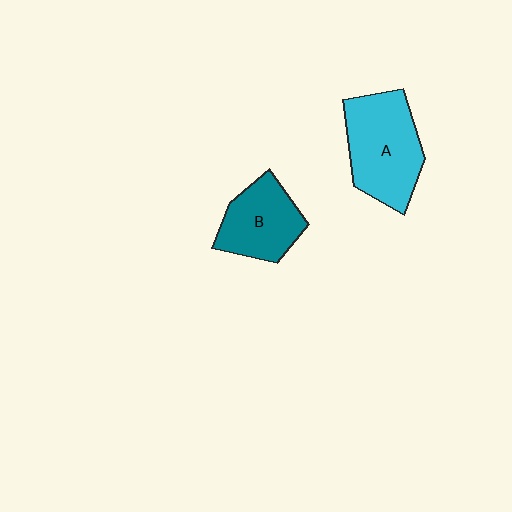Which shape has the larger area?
Shape A (cyan).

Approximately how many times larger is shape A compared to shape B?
Approximately 1.4 times.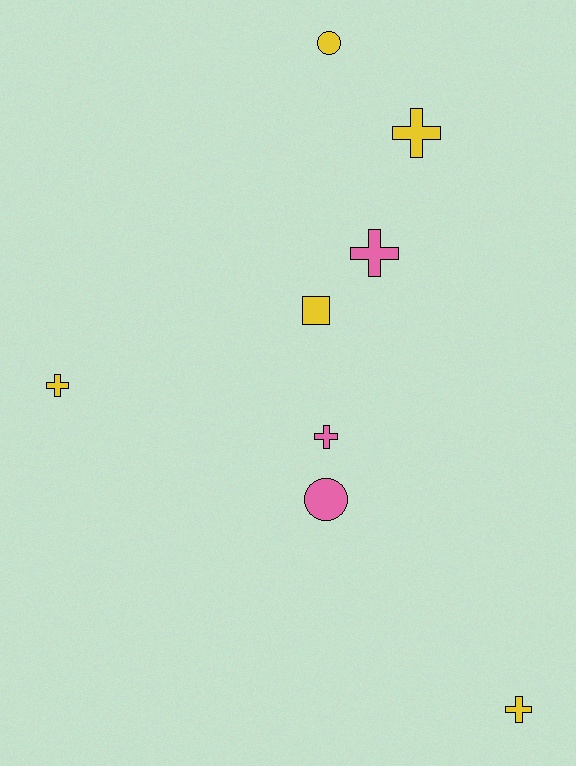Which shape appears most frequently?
Cross, with 5 objects.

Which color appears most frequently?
Yellow, with 5 objects.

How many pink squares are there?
There are no pink squares.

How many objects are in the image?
There are 8 objects.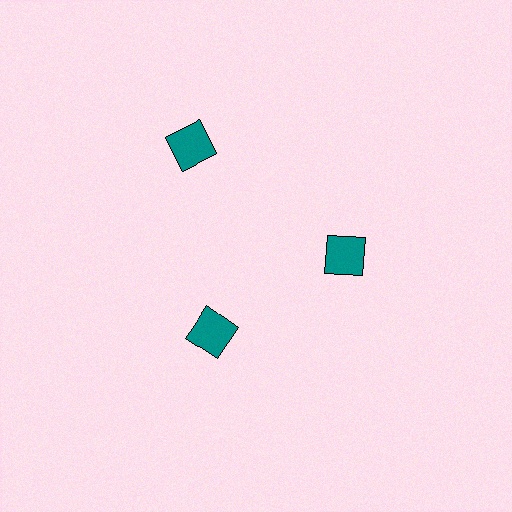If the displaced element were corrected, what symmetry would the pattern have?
It would have 3-fold rotational symmetry — the pattern would map onto itself every 120 degrees.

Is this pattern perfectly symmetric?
No. The 3 teal squares are arranged in a ring, but one element near the 11 o'clock position is pushed outward from the center, breaking the 3-fold rotational symmetry.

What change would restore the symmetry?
The symmetry would be restored by moving it inward, back onto the ring so that all 3 squares sit at equal angles and equal distance from the center.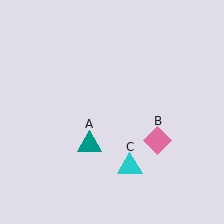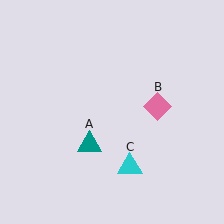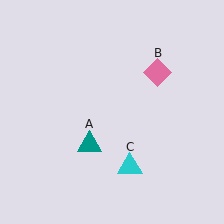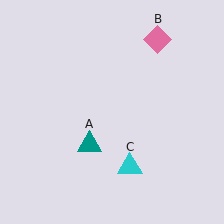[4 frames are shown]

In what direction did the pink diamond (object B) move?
The pink diamond (object B) moved up.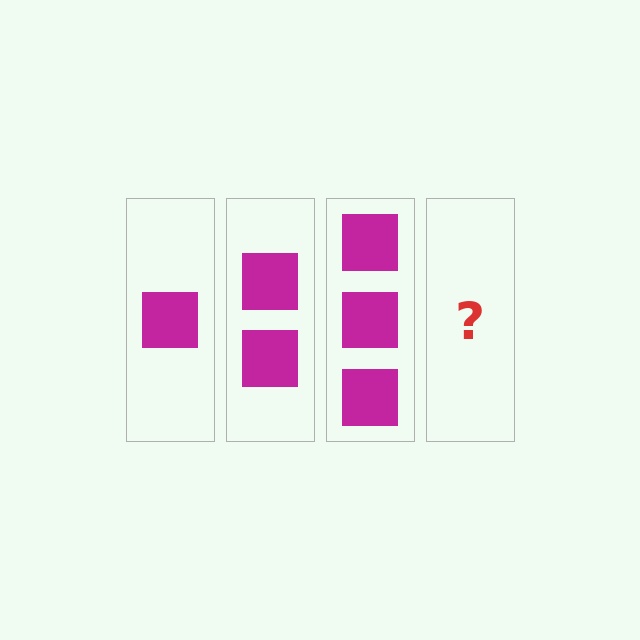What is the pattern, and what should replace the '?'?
The pattern is that each step adds one more square. The '?' should be 4 squares.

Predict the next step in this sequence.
The next step is 4 squares.